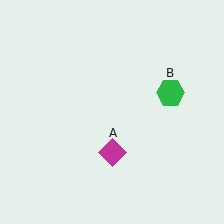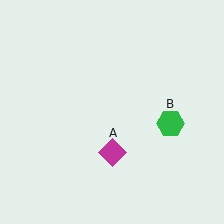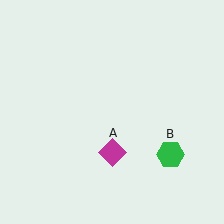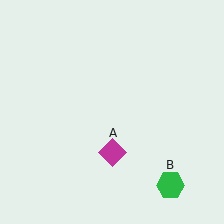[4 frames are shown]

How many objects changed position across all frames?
1 object changed position: green hexagon (object B).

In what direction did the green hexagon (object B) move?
The green hexagon (object B) moved down.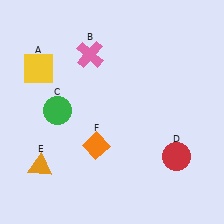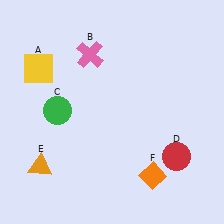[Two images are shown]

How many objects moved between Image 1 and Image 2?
1 object moved between the two images.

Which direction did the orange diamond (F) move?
The orange diamond (F) moved right.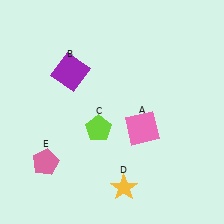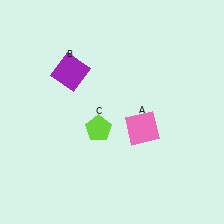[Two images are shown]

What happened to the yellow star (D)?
The yellow star (D) was removed in Image 2. It was in the bottom-right area of Image 1.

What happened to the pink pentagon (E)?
The pink pentagon (E) was removed in Image 2. It was in the bottom-left area of Image 1.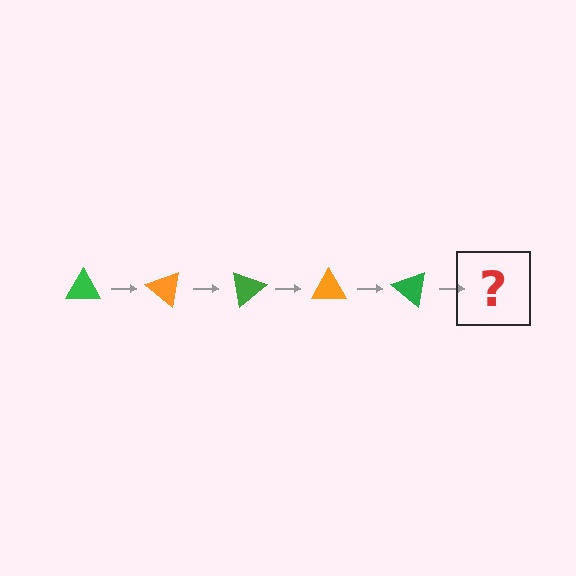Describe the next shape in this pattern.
It should be an orange triangle, rotated 200 degrees from the start.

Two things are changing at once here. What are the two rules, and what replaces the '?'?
The two rules are that it rotates 40 degrees each step and the color cycles through green and orange. The '?' should be an orange triangle, rotated 200 degrees from the start.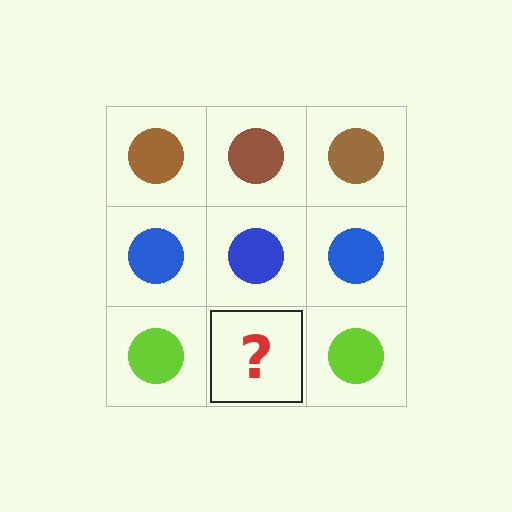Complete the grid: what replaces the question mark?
The question mark should be replaced with a lime circle.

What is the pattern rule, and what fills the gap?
The rule is that each row has a consistent color. The gap should be filled with a lime circle.